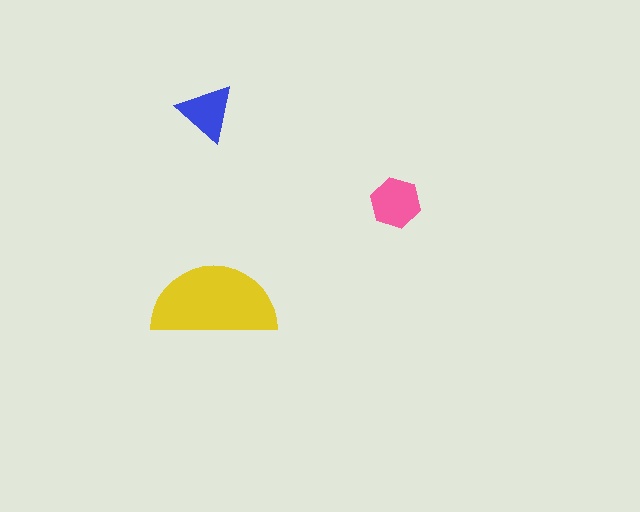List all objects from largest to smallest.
The yellow semicircle, the pink hexagon, the blue triangle.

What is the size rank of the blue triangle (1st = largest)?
3rd.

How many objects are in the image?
There are 3 objects in the image.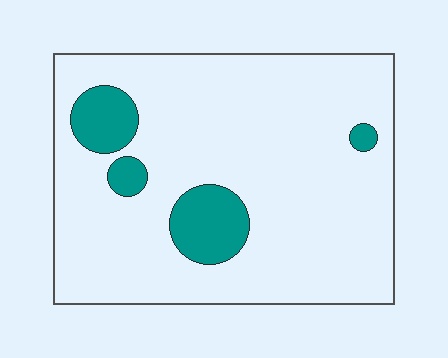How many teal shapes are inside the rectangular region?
4.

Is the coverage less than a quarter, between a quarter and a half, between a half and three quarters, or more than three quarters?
Less than a quarter.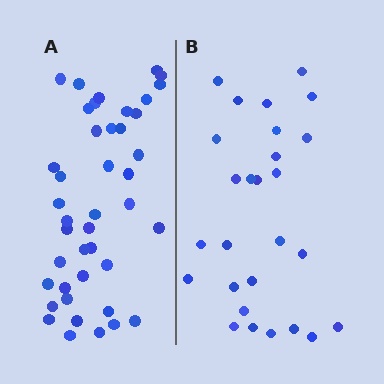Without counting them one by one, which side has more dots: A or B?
Region A (the left region) has more dots.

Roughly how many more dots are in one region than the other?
Region A has approximately 15 more dots than region B.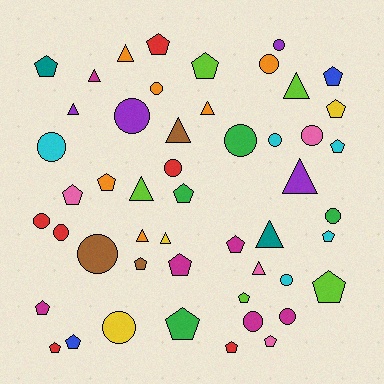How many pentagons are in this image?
There are 21 pentagons.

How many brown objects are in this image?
There are 3 brown objects.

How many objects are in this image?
There are 50 objects.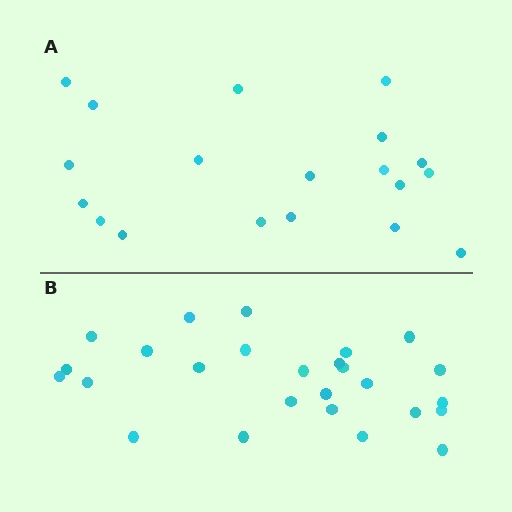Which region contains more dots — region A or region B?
Region B (the bottom region) has more dots.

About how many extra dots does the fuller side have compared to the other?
Region B has roughly 8 or so more dots than region A.